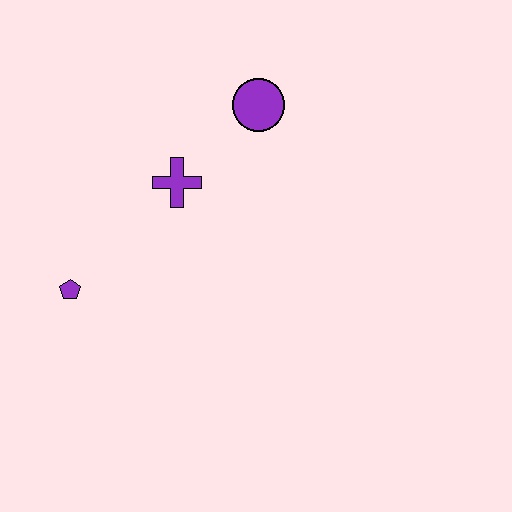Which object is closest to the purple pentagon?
The purple cross is closest to the purple pentagon.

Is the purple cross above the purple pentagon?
Yes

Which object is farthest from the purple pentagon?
The purple circle is farthest from the purple pentagon.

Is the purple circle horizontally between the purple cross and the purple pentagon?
No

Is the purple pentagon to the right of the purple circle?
No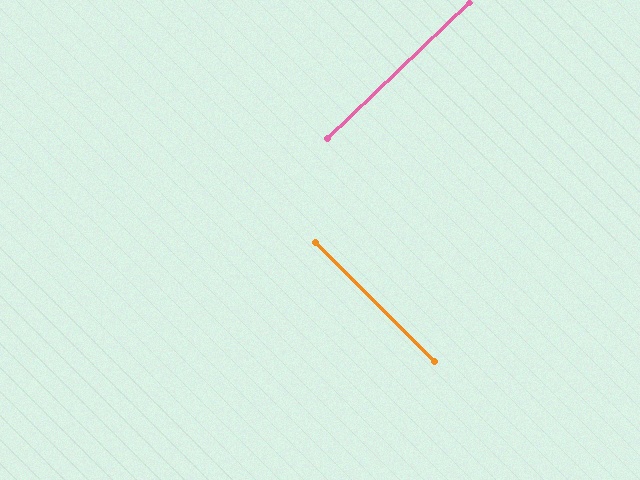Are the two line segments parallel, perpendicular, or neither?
Perpendicular — they meet at approximately 89°.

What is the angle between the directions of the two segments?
Approximately 89 degrees.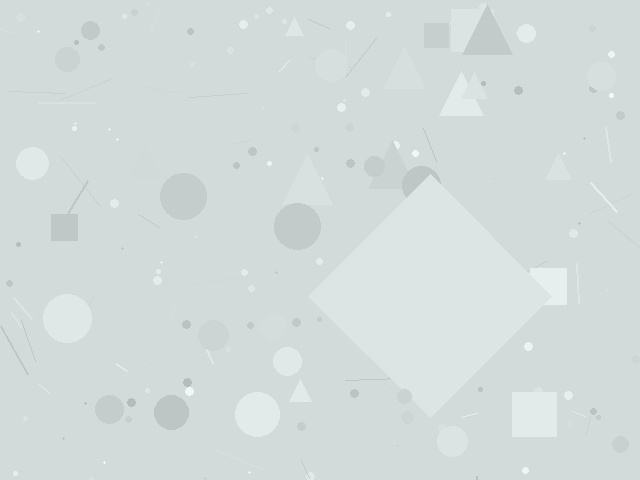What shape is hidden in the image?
A diamond is hidden in the image.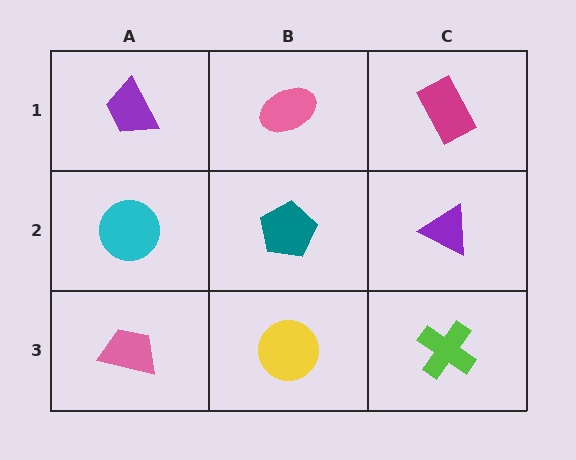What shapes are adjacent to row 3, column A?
A cyan circle (row 2, column A), a yellow circle (row 3, column B).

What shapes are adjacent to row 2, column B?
A pink ellipse (row 1, column B), a yellow circle (row 3, column B), a cyan circle (row 2, column A), a purple triangle (row 2, column C).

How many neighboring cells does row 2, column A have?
3.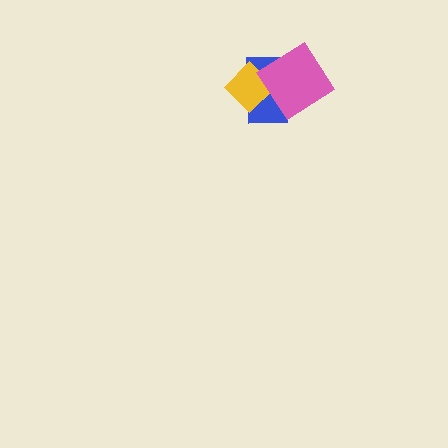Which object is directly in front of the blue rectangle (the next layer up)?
The yellow diamond is directly in front of the blue rectangle.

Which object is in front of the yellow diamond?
The pink diamond is in front of the yellow diamond.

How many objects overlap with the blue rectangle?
2 objects overlap with the blue rectangle.